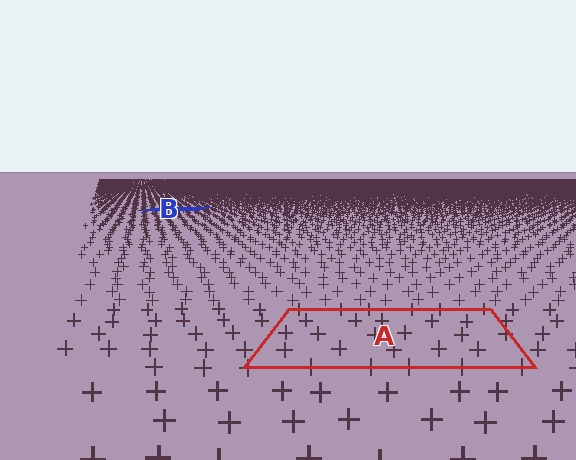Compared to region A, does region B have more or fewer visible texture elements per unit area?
Region B has more texture elements per unit area — they are packed more densely because it is farther away.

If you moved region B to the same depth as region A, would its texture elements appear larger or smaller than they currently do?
They would appear larger. At a closer depth, the same texture elements are projected at a bigger on-screen size.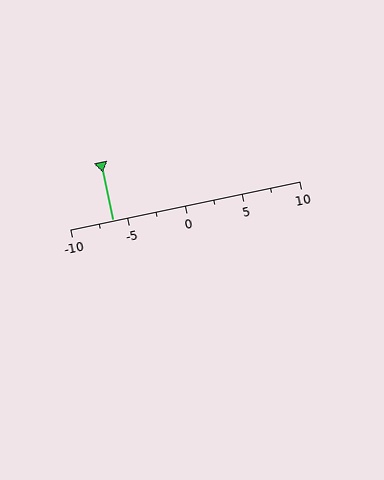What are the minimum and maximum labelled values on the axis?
The axis runs from -10 to 10.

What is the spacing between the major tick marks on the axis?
The major ticks are spaced 5 apart.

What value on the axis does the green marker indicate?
The marker indicates approximately -6.2.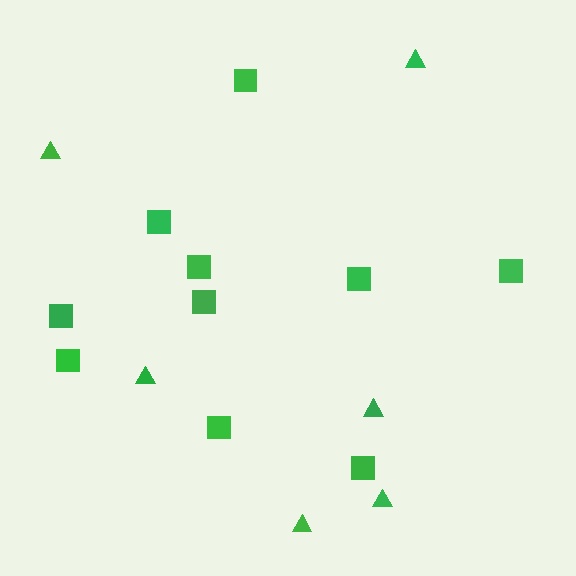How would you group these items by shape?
There are 2 groups: one group of squares (10) and one group of triangles (6).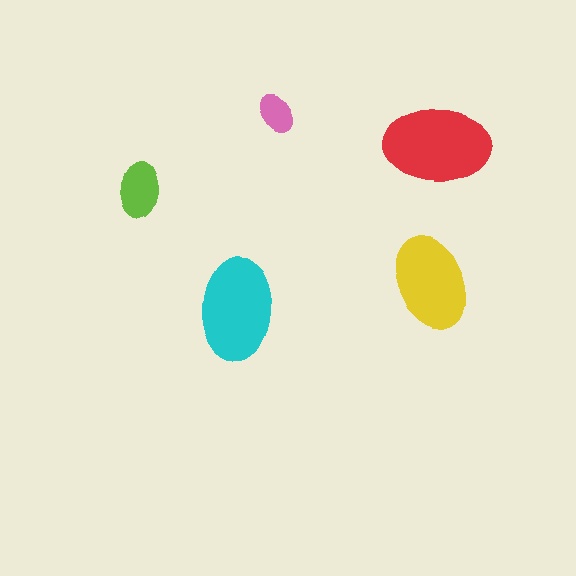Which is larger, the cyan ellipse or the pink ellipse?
The cyan one.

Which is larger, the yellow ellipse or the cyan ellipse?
The cyan one.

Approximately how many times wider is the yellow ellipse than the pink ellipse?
About 2.5 times wider.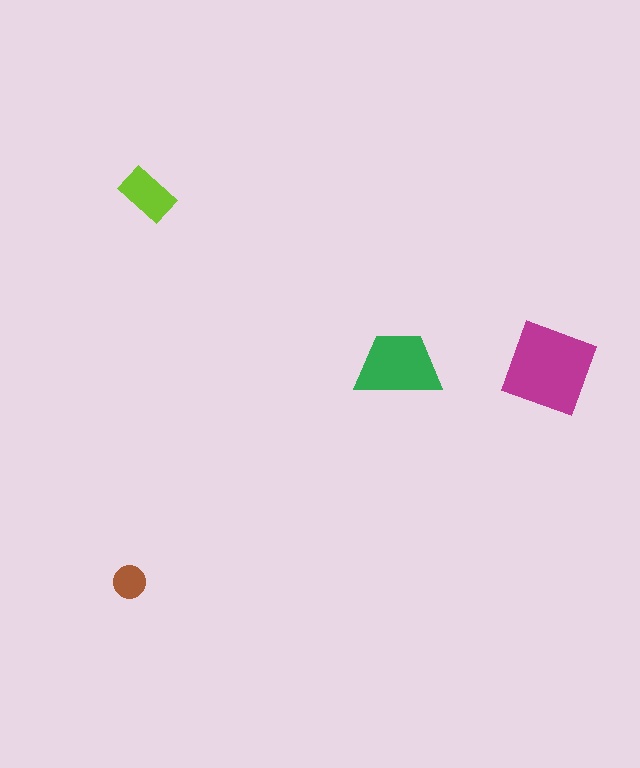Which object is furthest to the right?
The magenta diamond is rightmost.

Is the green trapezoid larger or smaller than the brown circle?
Larger.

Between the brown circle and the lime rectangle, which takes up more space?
The lime rectangle.